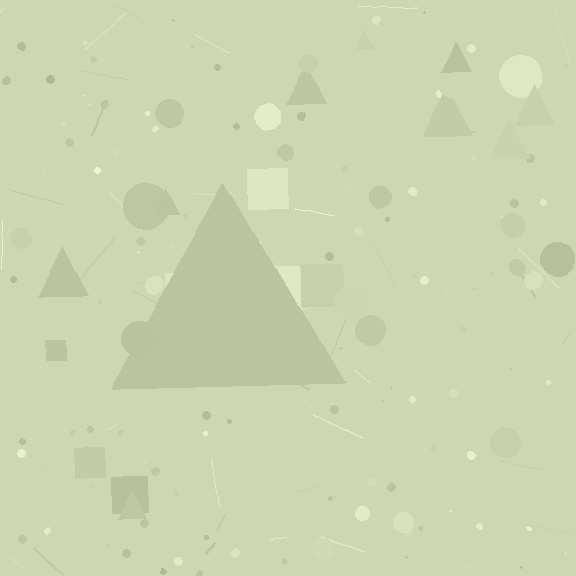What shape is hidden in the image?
A triangle is hidden in the image.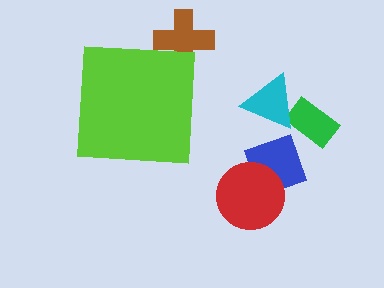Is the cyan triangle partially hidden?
No, the cyan triangle is fully visible.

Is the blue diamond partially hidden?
No, the blue diamond is fully visible.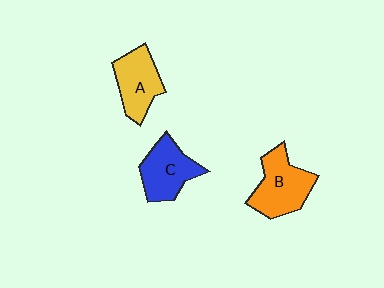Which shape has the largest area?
Shape B (orange).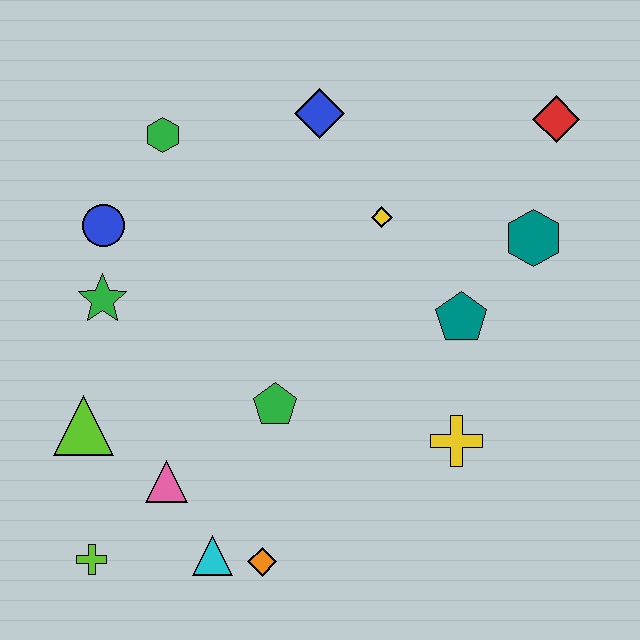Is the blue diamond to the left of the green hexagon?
No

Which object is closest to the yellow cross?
The teal pentagon is closest to the yellow cross.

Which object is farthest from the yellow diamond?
The lime cross is farthest from the yellow diamond.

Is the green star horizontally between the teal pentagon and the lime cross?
Yes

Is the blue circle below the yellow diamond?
Yes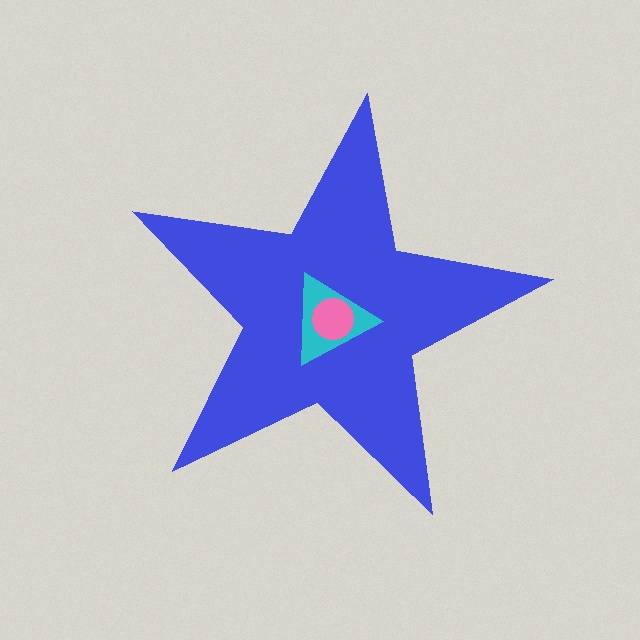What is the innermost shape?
The pink circle.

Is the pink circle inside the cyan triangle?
Yes.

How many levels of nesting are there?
3.